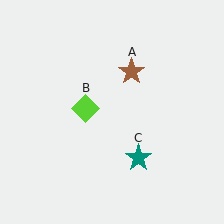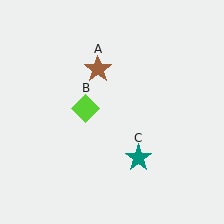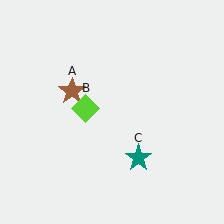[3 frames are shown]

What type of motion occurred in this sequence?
The brown star (object A) rotated counterclockwise around the center of the scene.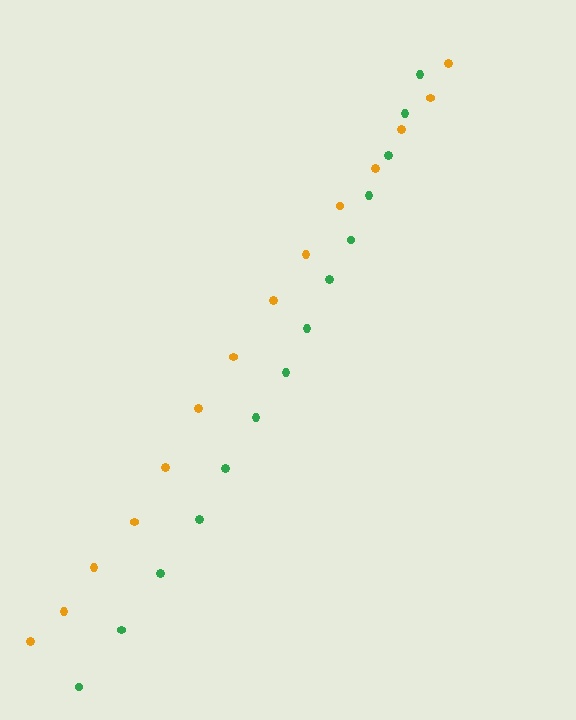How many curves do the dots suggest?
There are 2 distinct paths.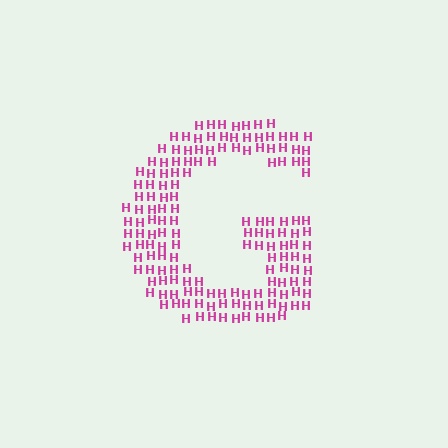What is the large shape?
The large shape is the letter G.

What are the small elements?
The small elements are letter H's.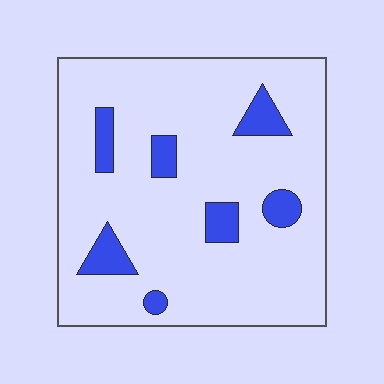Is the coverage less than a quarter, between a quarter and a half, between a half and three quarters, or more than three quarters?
Less than a quarter.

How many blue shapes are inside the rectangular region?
7.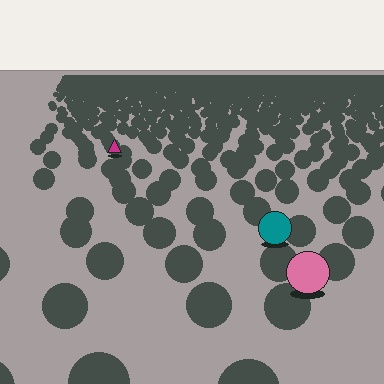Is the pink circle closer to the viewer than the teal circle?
Yes. The pink circle is closer — you can tell from the texture gradient: the ground texture is coarser near it.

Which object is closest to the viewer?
The pink circle is closest. The texture marks near it are larger and more spread out.